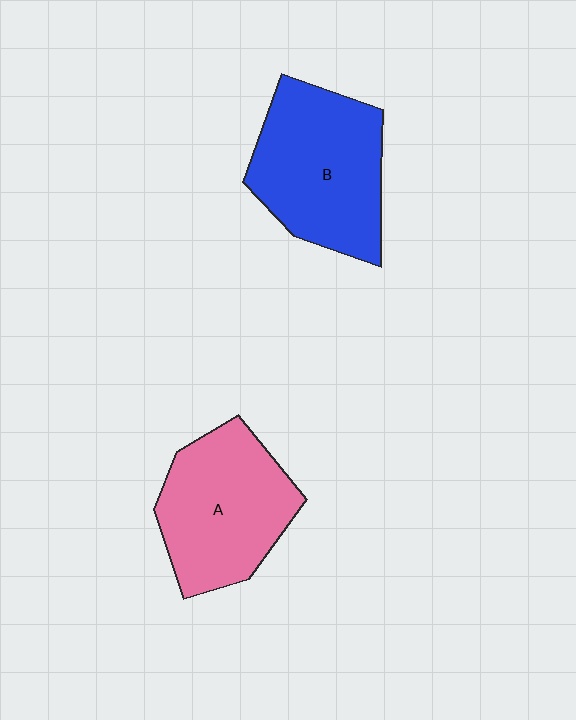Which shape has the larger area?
Shape B (blue).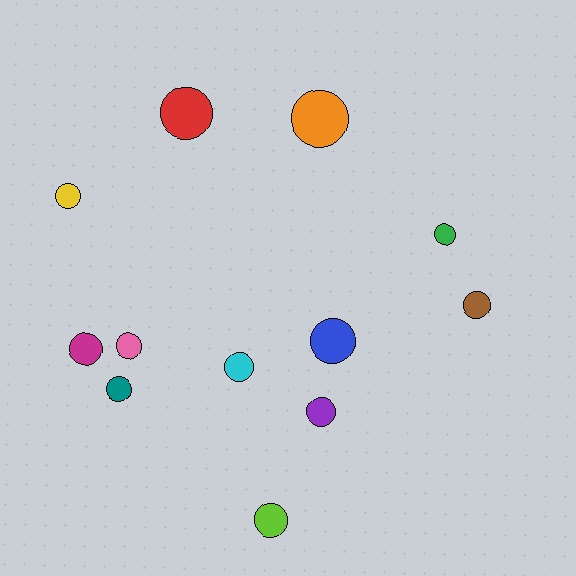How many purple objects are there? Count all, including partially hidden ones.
There is 1 purple object.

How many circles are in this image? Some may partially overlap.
There are 12 circles.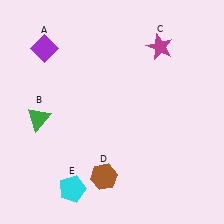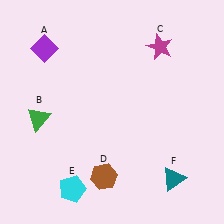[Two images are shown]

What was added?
A teal triangle (F) was added in Image 2.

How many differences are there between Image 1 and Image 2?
There is 1 difference between the two images.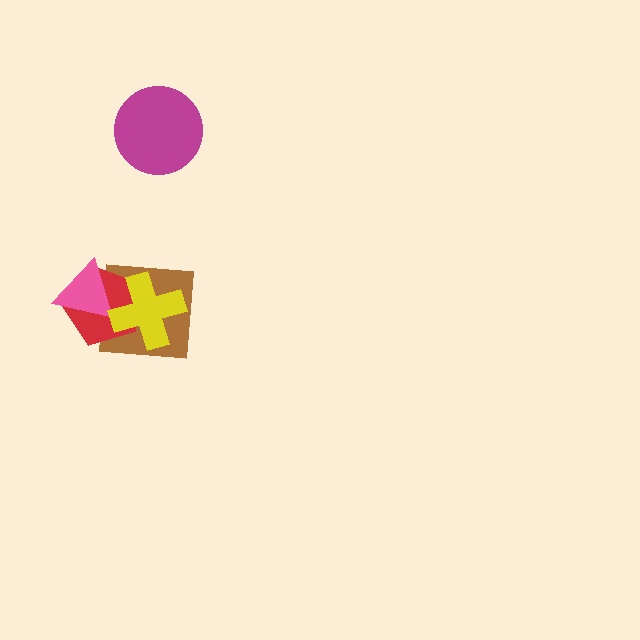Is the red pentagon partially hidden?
Yes, it is partially covered by another shape.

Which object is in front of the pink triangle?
The yellow cross is in front of the pink triangle.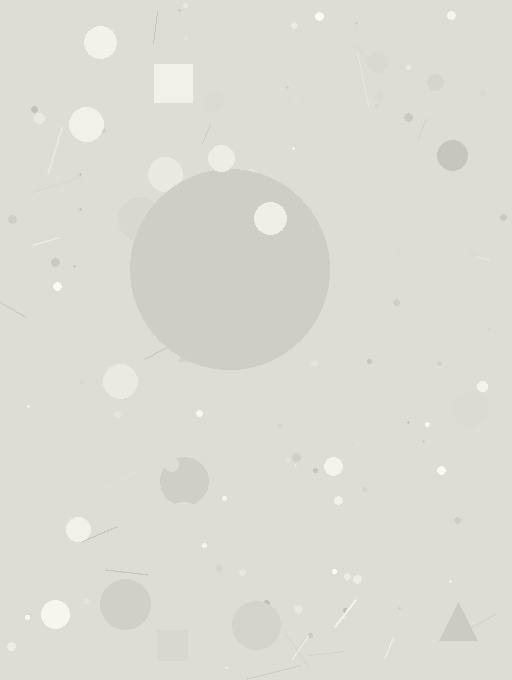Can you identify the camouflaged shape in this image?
The camouflaged shape is a circle.